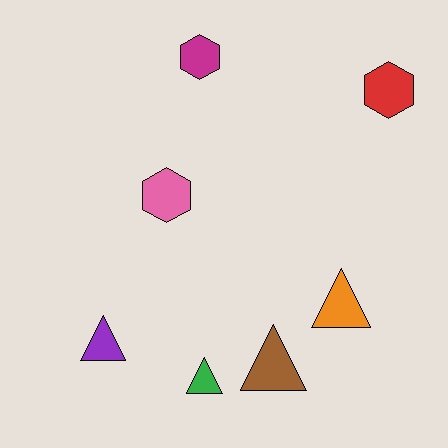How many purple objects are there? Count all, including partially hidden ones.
There is 1 purple object.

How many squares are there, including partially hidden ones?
There are no squares.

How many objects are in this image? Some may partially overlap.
There are 7 objects.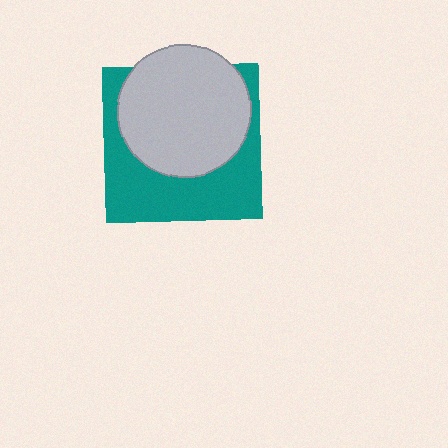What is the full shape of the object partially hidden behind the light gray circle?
The partially hidden object is a teal square.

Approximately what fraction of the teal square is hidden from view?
Roughly 52% of the teal square is hidden behind the light gray circle.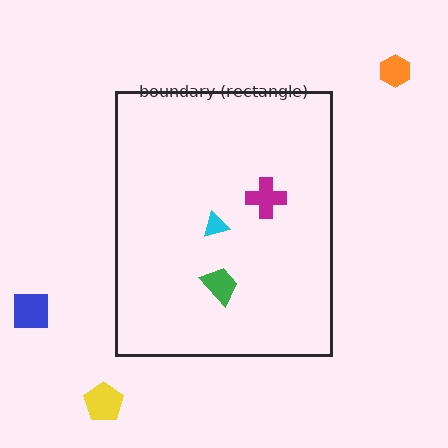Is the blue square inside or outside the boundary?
Outside.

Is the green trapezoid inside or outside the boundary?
Inside.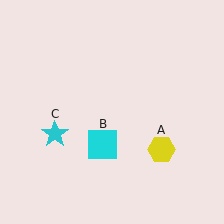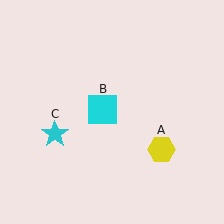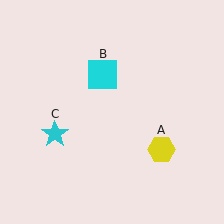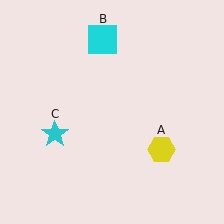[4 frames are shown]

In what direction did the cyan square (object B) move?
The cyan square (object B) moved up.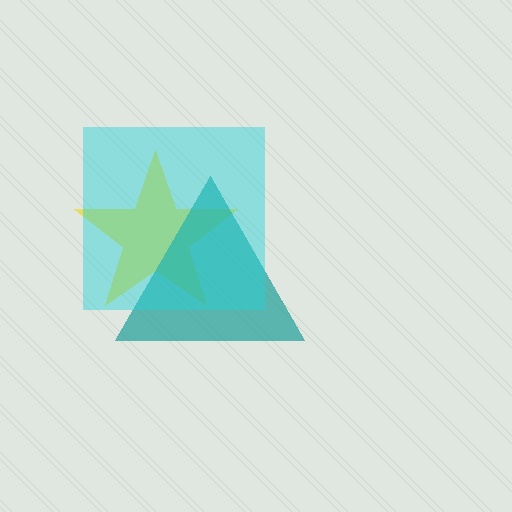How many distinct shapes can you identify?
There are 3 distinct shapes: a yellow star, a teal triangle, a cyan square.